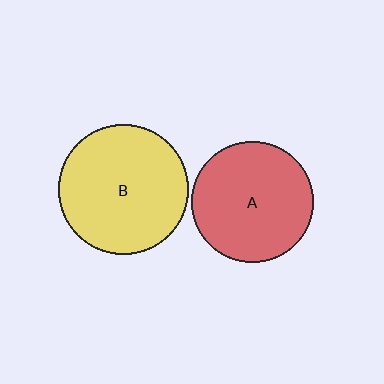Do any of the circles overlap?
No, none of the circles overlap.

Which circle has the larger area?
Circle B (yellow).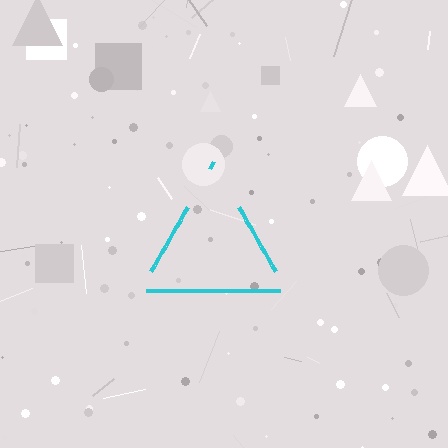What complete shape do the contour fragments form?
The contour fragments form a triangle.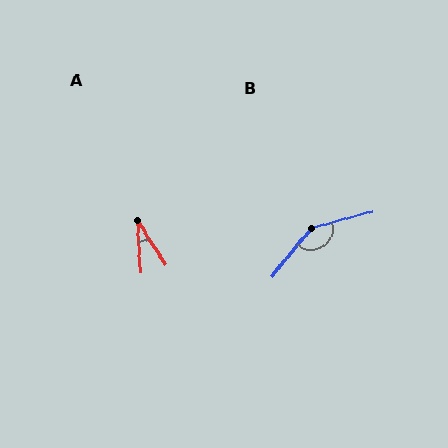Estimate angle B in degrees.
Approximately 144 degrees.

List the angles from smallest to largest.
A (28°), B (144°).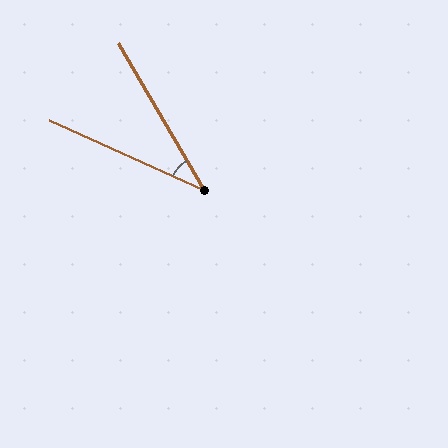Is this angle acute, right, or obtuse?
It is acute.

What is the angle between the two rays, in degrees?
Approximately 36 degrees.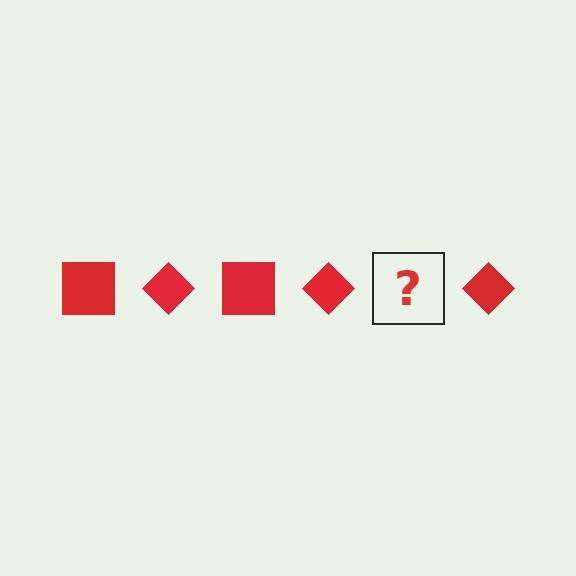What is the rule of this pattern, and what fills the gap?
The rule is that the pattern cycles through square, diamond shapes in red. The gap should be filled with a red square.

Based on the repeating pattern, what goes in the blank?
The blank should be a red square.